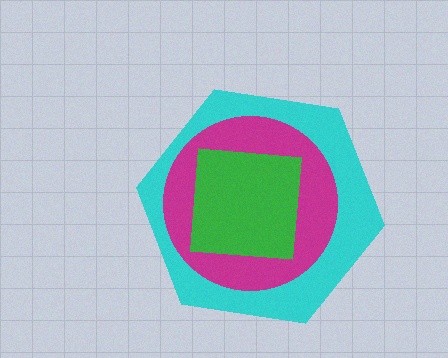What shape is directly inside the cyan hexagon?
The magenta circle.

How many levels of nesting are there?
3.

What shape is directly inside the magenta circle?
The green square.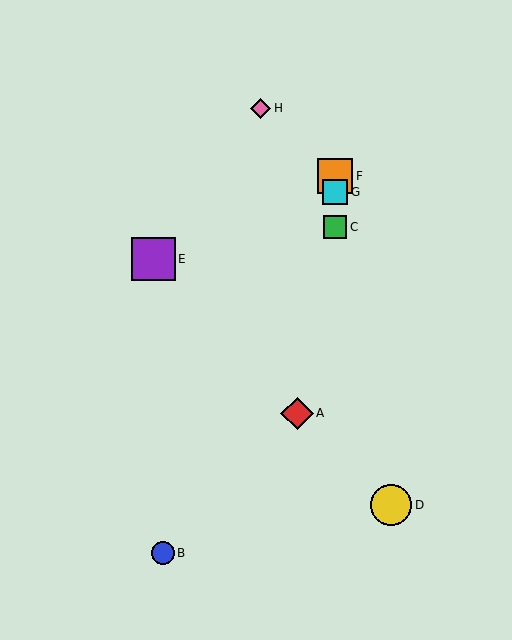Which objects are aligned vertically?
Objects C, F, G are aligned vertically.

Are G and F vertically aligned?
Yes, both are at x≈335.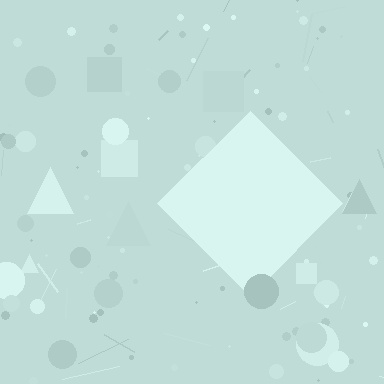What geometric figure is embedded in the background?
A diamond is embedded in the background.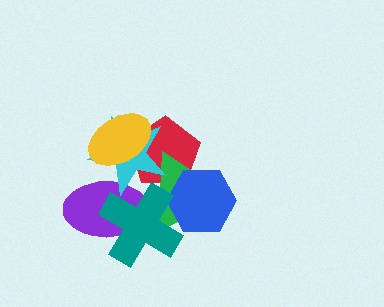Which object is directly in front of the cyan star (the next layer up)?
The yellow ellipse is directly in front of the cyan star.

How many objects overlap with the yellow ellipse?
2 objects overlap with the yellow ellipse.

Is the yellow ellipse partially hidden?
No, no other shape covers it.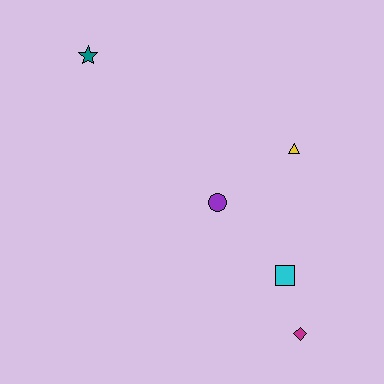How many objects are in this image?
There are 5 objects.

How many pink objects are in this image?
There are no pink objects.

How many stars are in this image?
There is 1 star.